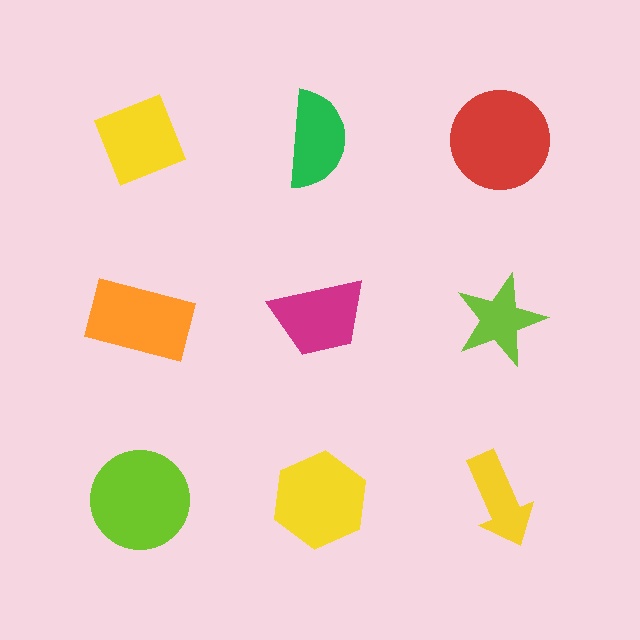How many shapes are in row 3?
3 shapes.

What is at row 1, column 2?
A green semicircle.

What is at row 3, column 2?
A yellow hexagon.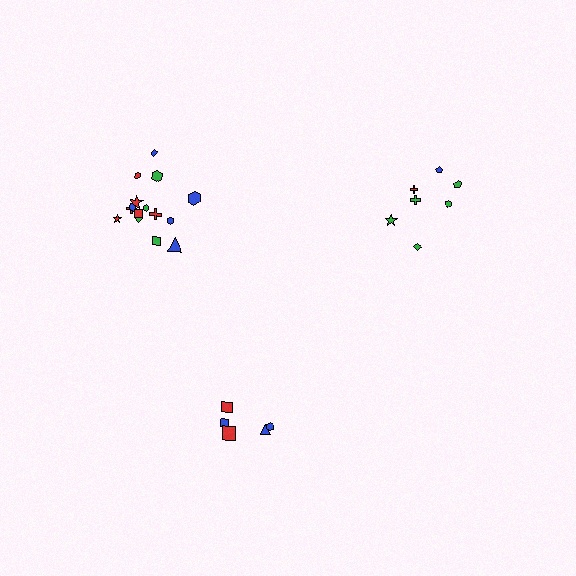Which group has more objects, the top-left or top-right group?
The top-left group.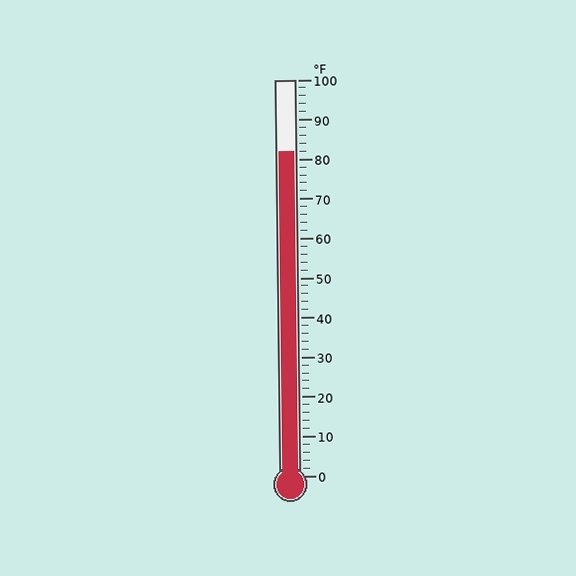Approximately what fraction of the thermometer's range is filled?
The thermometer is filled to approximately 80% of its range.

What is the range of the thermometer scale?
The thermometer scale ranges from 0°F to 100°F.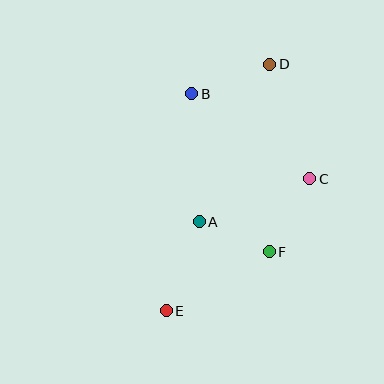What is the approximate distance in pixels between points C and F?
The distance between C and F is approximately 83 pixels.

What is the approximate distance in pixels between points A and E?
The distance between A and E is approximately 95 pixels.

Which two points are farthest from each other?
Points D and E are farthest from each other.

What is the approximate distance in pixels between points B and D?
The distance between B and D is approximately 83 pixels.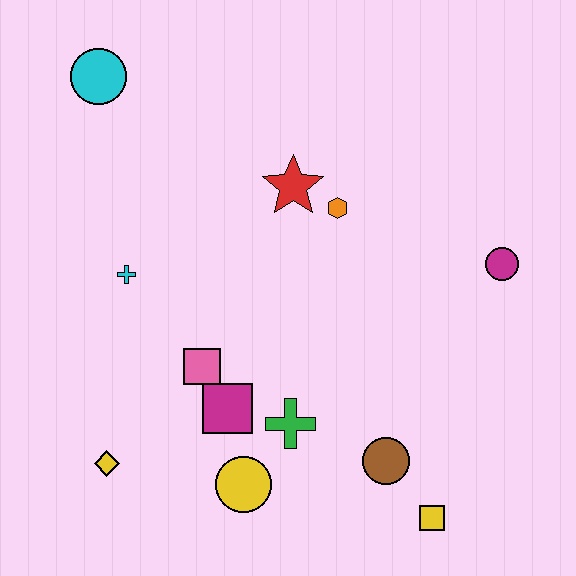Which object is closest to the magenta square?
The pink square is closest to the magenta square.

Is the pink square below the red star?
Yes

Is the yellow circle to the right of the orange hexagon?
No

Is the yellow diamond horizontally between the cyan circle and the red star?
Yes